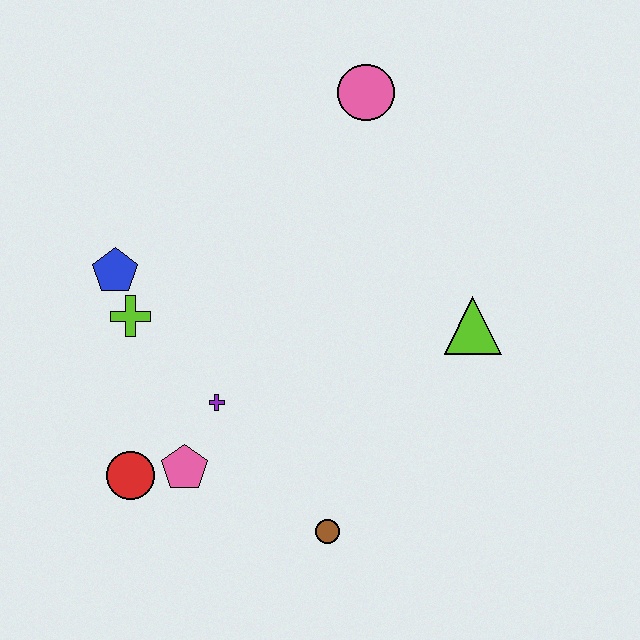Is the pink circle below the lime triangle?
No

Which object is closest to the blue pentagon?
The lime cross is closest to the blue pentagon.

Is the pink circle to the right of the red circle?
Yes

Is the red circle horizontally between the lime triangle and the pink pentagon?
No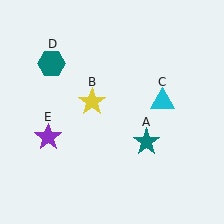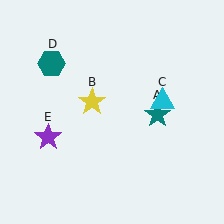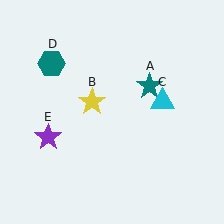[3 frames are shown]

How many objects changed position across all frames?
1 object changed position: teal star (object A).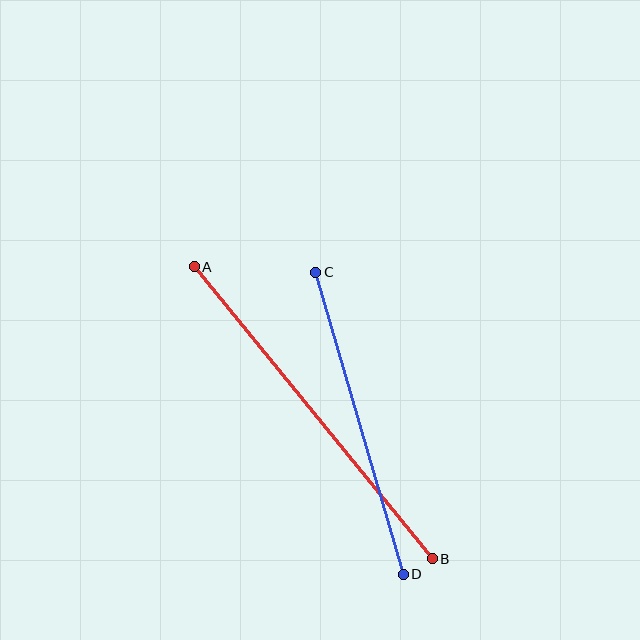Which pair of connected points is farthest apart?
Points A and B are farthest apart.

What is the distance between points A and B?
The distance is approximately 376 pixels.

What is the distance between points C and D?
The distance is approximately 315 pixels.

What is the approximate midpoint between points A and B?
The midpoint is at approximately (313, 413) pixels.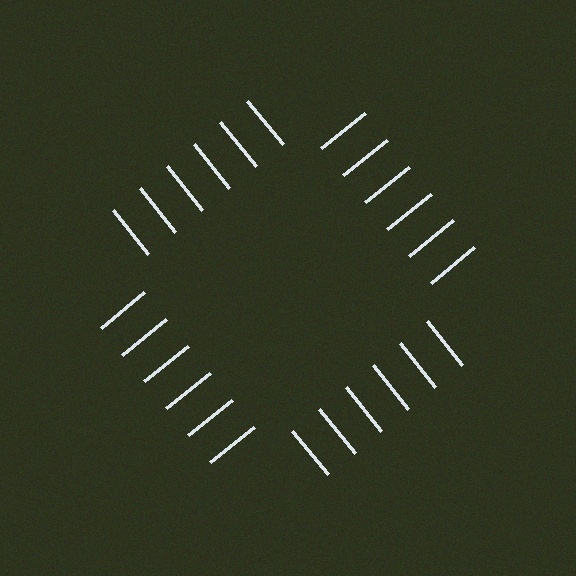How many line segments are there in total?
24 — 6 along each of the 4 edges.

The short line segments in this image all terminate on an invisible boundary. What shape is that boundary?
An illusory square — the line segments terminate on its edges but no continuous stroke is drawn.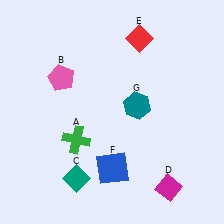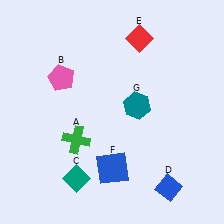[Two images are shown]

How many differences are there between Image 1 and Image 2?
There is 1 difference between the two images.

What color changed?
The diamond (D) changed from magenta in Image 1 to blue in Image 2.